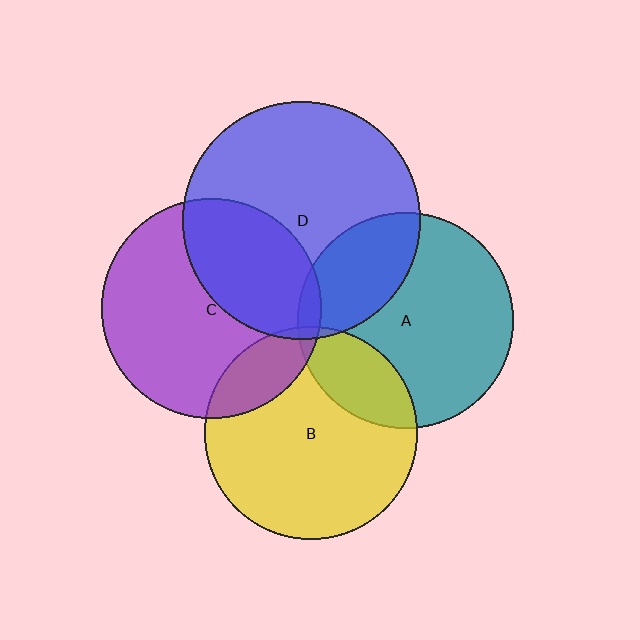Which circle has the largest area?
Circle D (blue).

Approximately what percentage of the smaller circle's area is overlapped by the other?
Approximately 5%.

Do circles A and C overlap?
Yes.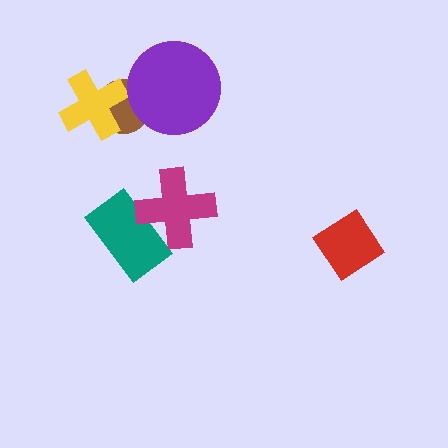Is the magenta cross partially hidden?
No, no other shape covers it.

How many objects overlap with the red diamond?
0 objects overlap with the red diamond.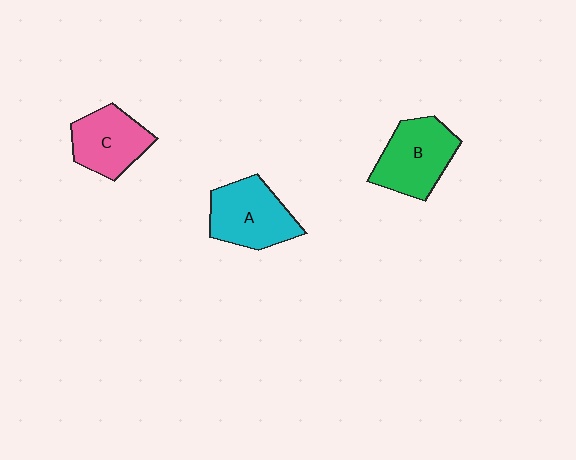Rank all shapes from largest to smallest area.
From largest to smallest: A (cyan), B (green), C (pink).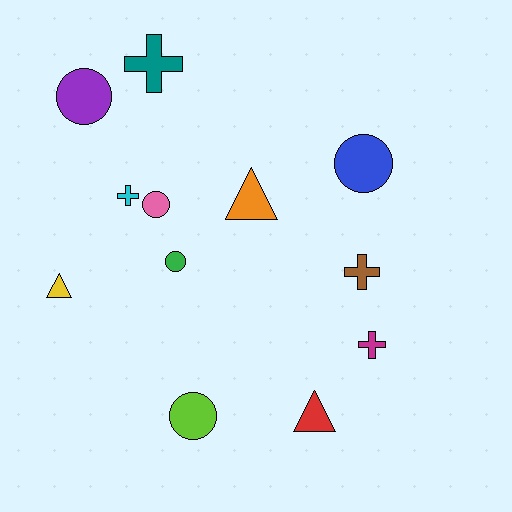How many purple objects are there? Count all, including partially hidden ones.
There is 1 purple object.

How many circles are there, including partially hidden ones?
There are 5 circles.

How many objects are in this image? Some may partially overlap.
There are 12 objects.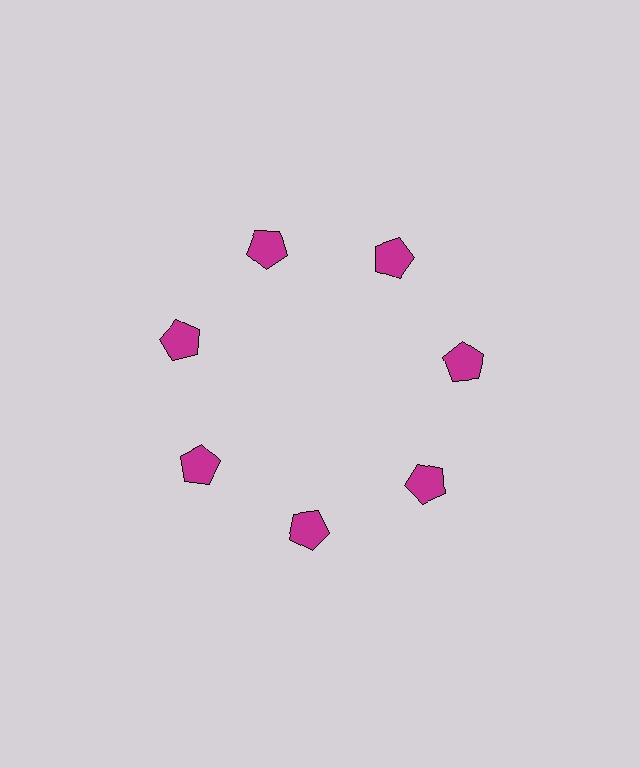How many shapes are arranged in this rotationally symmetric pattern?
There are 7 shapes, arranged in 7 groups of 1.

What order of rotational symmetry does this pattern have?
This pattern has 7-fold rotational symmetry.